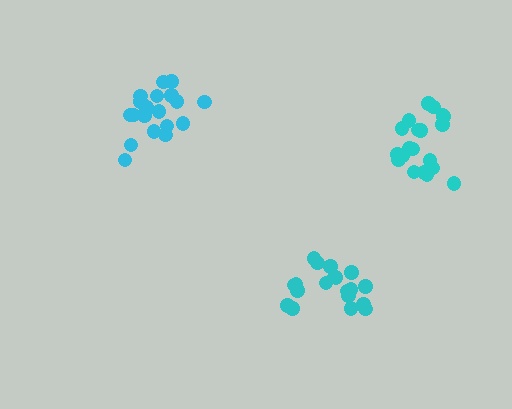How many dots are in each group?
Group 1: 20 dots, Group 2: 19 dots, Group 3: 19 dots (58 total).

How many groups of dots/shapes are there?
There are 3 groups.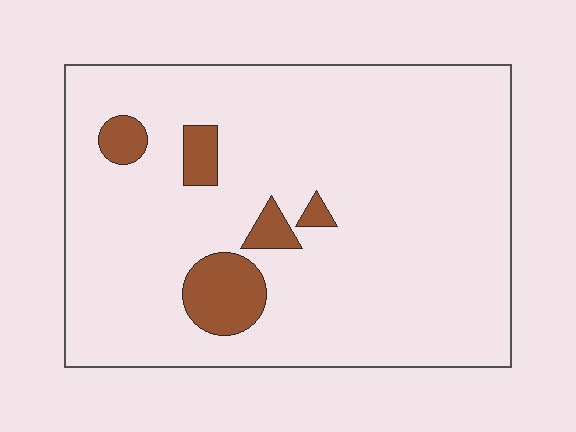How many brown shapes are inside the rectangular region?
5.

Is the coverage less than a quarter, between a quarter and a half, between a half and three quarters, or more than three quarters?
Less than a quarter.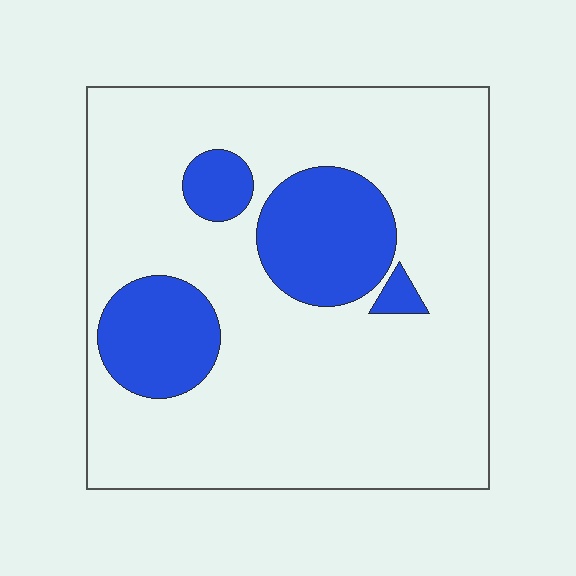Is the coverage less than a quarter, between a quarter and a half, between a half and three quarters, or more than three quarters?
Less than a quarter.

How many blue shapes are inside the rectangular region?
4.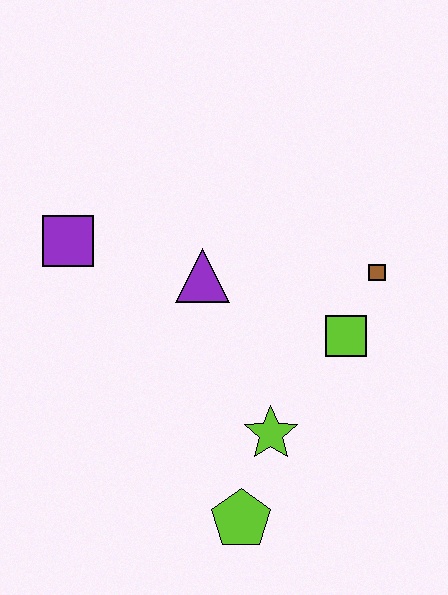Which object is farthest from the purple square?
The lime pentagon is farthest from the purple square.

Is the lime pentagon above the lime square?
No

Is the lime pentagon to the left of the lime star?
Yes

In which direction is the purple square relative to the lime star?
The purple square is to the left of the lime star.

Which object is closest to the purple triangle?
The purple square is closest to the purple triangle.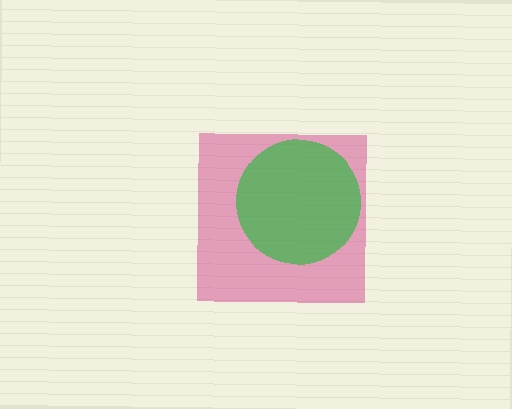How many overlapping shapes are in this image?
There are 2 overlapping shapes in the image.